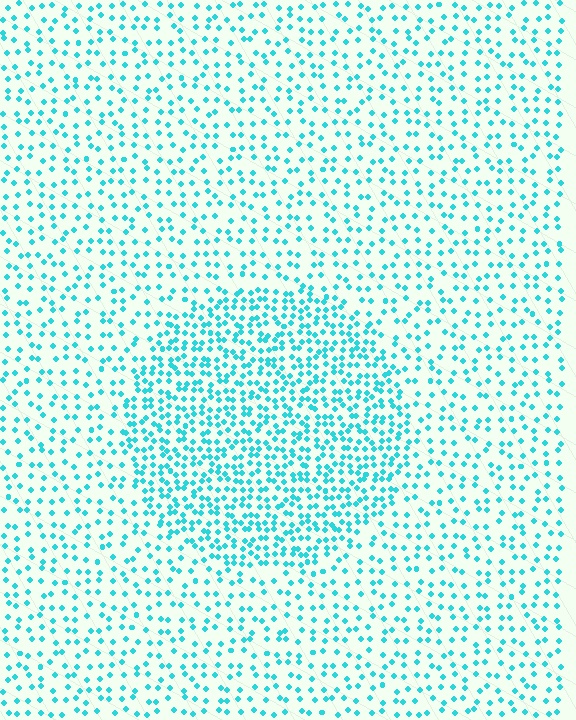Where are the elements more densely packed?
The elements are more densely packed inside the circle boundary.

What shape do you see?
I see a circle.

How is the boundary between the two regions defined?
The boundary is defined by a change in element density (approximately 2.0x ratio). All elements are the same color, size, and shape.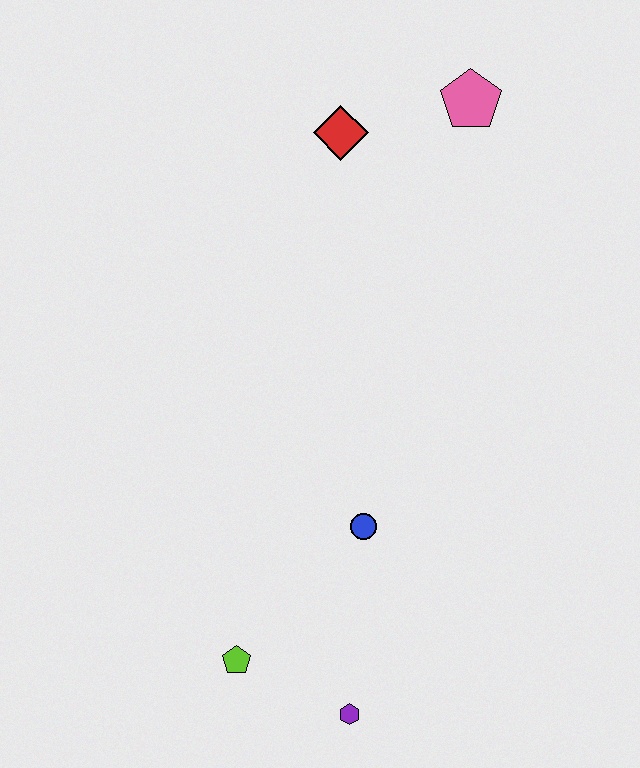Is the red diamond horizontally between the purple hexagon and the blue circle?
No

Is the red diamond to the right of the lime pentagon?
Yes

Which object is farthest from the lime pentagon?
The pink pentagon is farthest from the lime pentagon.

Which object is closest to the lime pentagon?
The purple hexagon is closest to the lime pentagon.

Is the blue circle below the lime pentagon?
No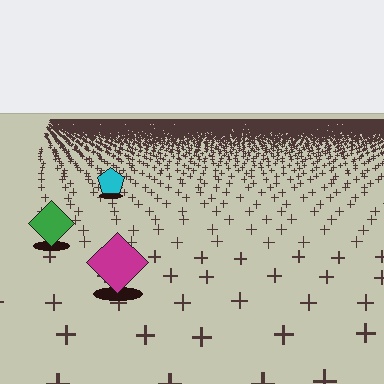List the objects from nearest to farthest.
From nearest to farthest: the magenta diamond, the green diamond, the cyan pentagon.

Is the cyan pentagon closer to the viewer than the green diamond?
No. The green diamond is closer — you can tell from the texture gradient: the ground texture is coarser near it.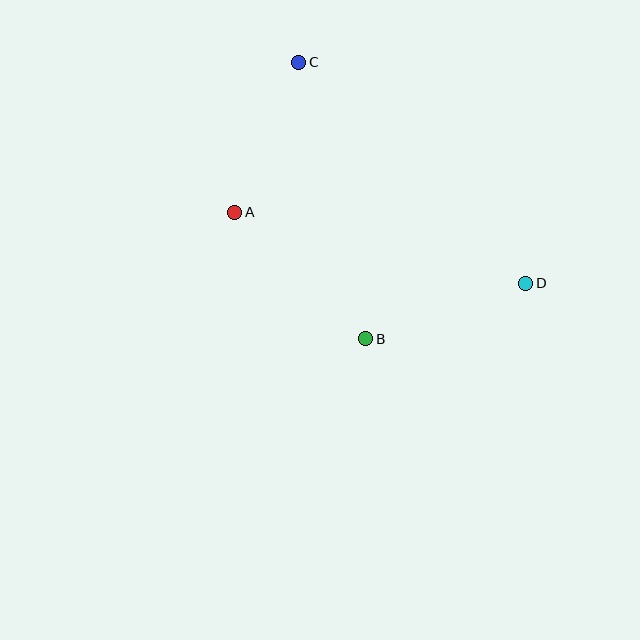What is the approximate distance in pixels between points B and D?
The distance between B and D is approximately 169 pixels.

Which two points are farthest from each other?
Points C and D are farthest from each other.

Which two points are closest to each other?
Points A and C are closest to each other.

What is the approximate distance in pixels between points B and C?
The distance between B and C is approximately 285 pixels.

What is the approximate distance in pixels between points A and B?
The distance between A and B is approximately 182 pixels.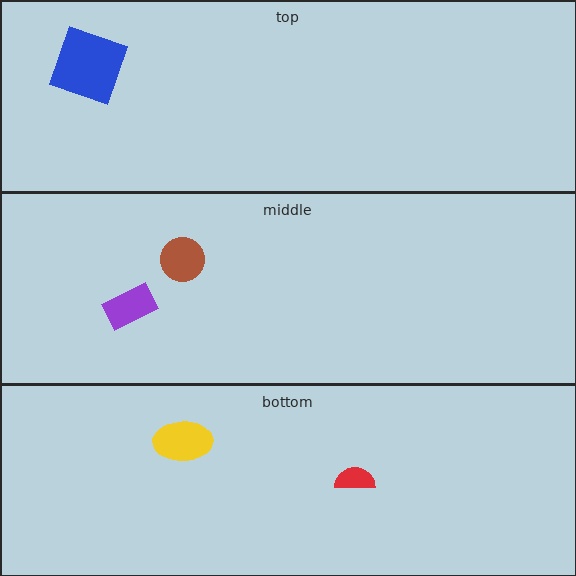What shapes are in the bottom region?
The red semicircle, the yellow ellipse.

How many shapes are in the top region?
1.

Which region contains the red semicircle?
The bottom region.